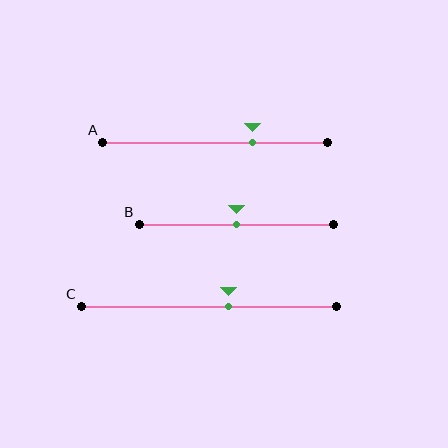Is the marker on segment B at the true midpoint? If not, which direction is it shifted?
Yes, the marker on segment B is at the true midpoint.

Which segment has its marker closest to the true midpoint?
Segment B has its marker closest to the true midpoint.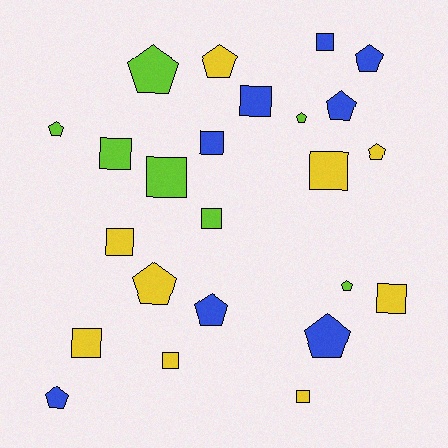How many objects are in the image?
There are 24 objects.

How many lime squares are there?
There are 3 lime squares.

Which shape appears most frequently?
Square, with 12 objects.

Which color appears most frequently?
Yellow, with 9 objects.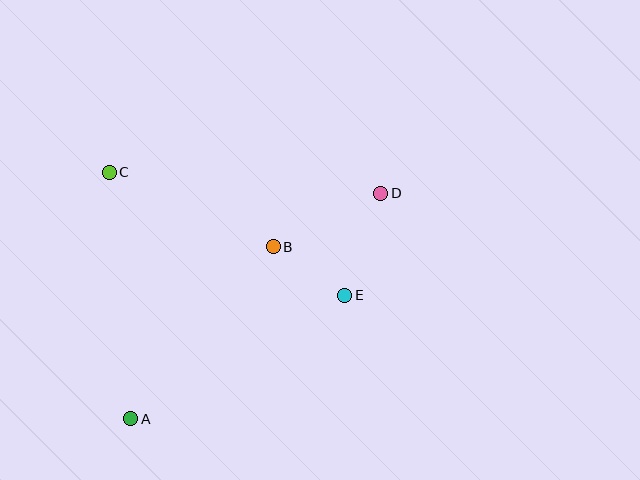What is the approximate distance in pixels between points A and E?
The distance between A and E is approximately 247 pixels.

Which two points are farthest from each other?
Points A and D are farthest from each other.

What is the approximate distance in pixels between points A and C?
The distance between A and C is approximately 247 pixels.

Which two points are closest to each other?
Points B and E are closest to each other.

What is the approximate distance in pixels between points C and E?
The distance between C and E is approximately 266 pixels.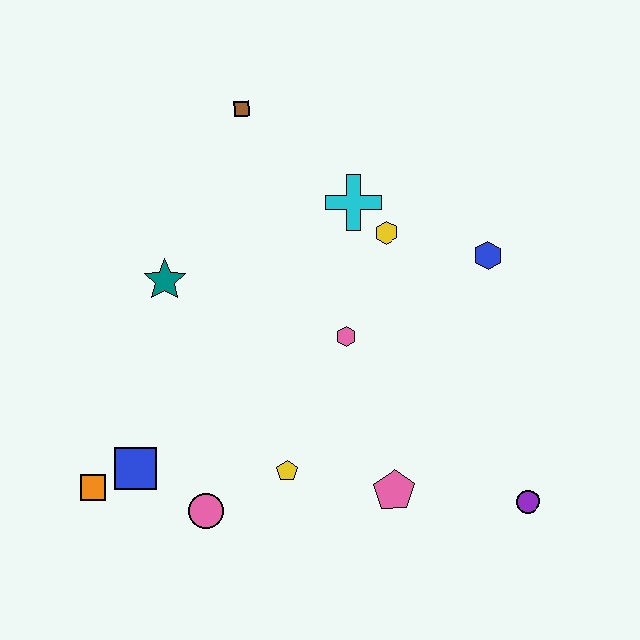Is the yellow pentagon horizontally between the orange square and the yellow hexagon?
Yes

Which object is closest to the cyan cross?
The yellow hexagon is closest to the cyan cross.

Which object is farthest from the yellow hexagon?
The orange square is farthest from the yellow hexagon.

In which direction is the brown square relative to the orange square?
The brown square is above the orange square.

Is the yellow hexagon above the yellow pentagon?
Yes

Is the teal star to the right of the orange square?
Yes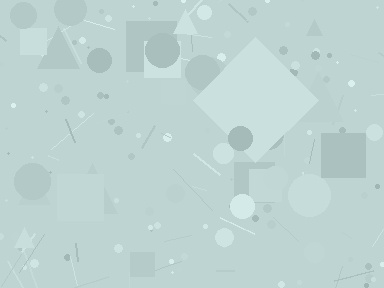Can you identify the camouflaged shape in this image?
The camouflaged shape is a diamond.